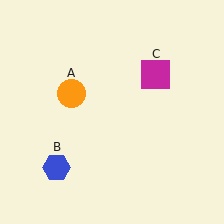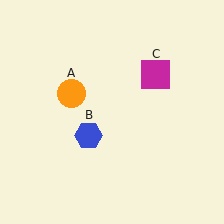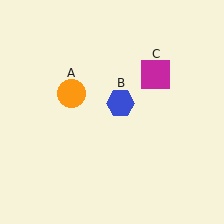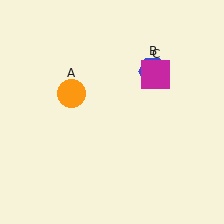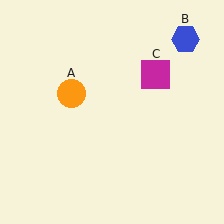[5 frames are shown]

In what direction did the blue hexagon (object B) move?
The blue hexagon (object B) moved up and to the right.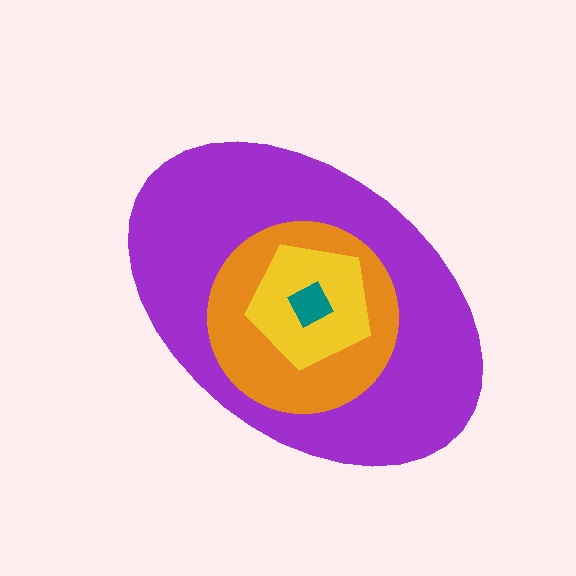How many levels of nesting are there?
4.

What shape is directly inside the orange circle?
The yellow pentagon.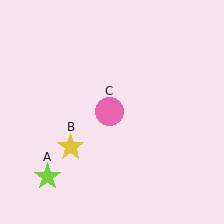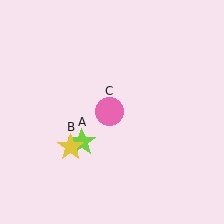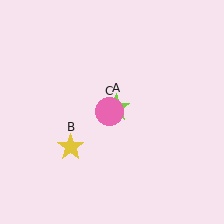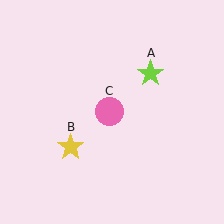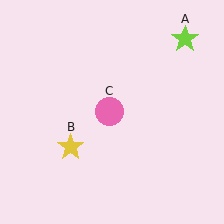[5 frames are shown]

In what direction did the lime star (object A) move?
The lime star (object A) moved up and to the right.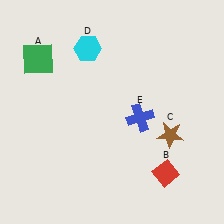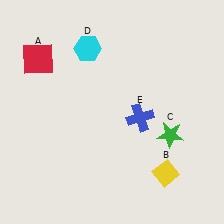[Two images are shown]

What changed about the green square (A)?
In Image 1, A is green. In Image 2, it changed to red.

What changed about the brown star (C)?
In Image 1, C is brown. In Image 2, it changed to green.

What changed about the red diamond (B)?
In Image 1, B is red. In Image 2, it changed to yellow.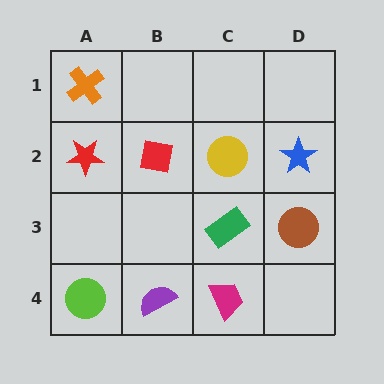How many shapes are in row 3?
2 shapes.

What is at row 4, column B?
A purple semicircle.